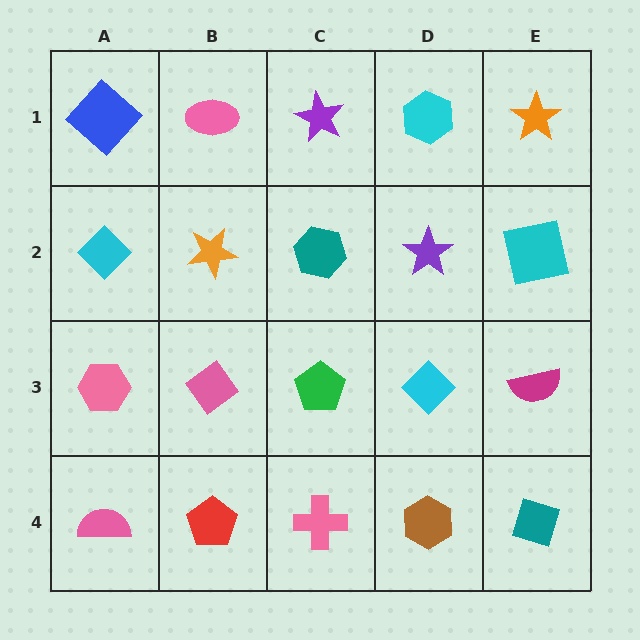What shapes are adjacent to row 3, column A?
A cyan diamond (row 2, column A), a pink semicircle (row 4, column A), a pink diamond (row 3, column B).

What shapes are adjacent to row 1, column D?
A purple star (row 2, column D), a purple star (row 1, column C), an orange star (row 1, column E).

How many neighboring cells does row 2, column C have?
4.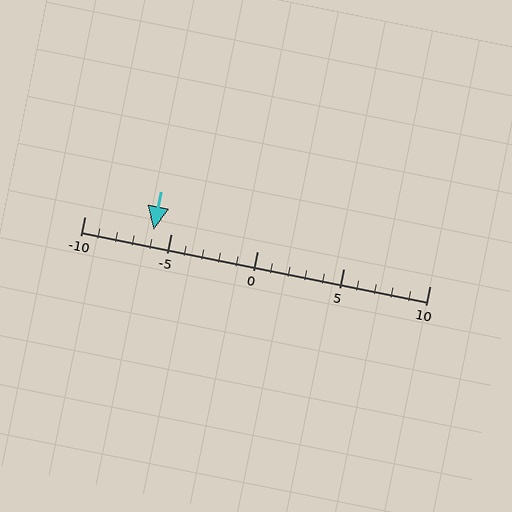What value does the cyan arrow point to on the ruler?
The cyan arrow points to approximately -6.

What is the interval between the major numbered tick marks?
The major tick marks are spaced 5 units apart.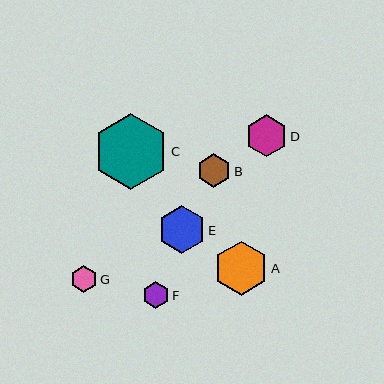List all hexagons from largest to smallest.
From largest to smallest: C, A, E, D, B, F, G.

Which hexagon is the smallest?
Hexagon G is the smallest with a size of approximately 26 pixels.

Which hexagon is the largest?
Hexagon C is the largest with a size of approximately 75 pixels.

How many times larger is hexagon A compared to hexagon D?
Hexagon A is approximately 1.3 times the size of hexagon D.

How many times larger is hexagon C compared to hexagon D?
Hexagon C is approximately 1.8 times the size of hexagon D.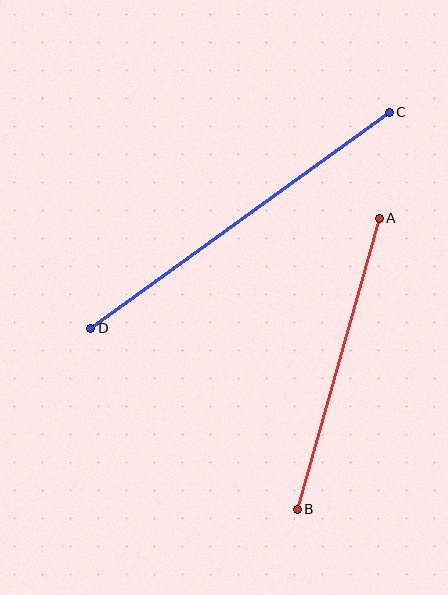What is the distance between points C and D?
The distance is approximately 368 pixels.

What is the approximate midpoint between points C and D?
The midpoint is at approximately (240, 220) pixels.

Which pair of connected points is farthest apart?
Points C and D are farthest apart.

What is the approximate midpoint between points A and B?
The midpoint is at approximately (338, 364) pixels.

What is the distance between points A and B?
The distance is approximately 302 pixels.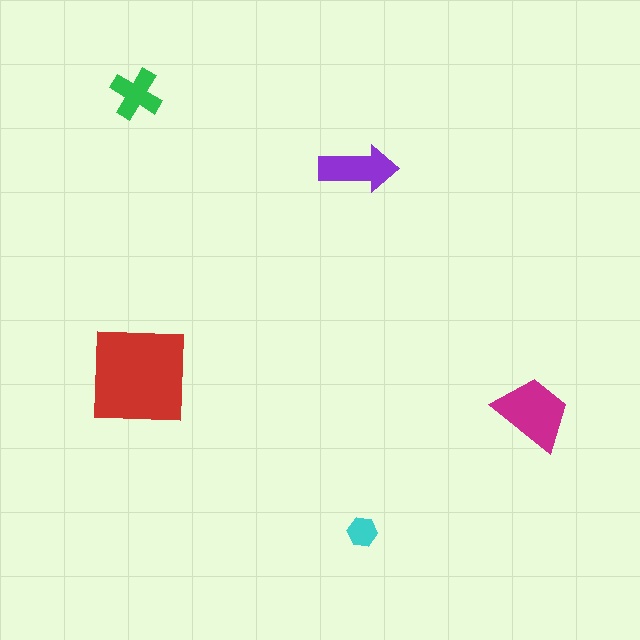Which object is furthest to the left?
The green cross is leftmost.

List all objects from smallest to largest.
The cyan hexagon, the green cross, the purple arrow, the magenta trapezoid, the red square.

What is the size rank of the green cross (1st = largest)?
4th.